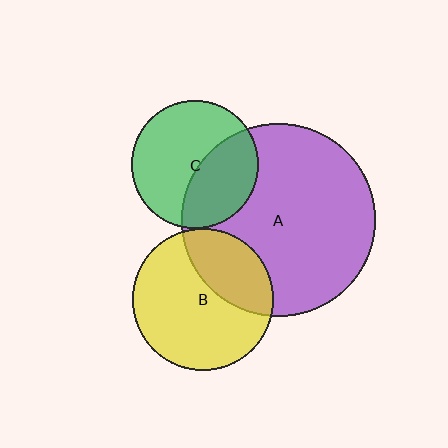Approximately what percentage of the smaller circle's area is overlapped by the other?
Approximately 40%.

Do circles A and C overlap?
Yes.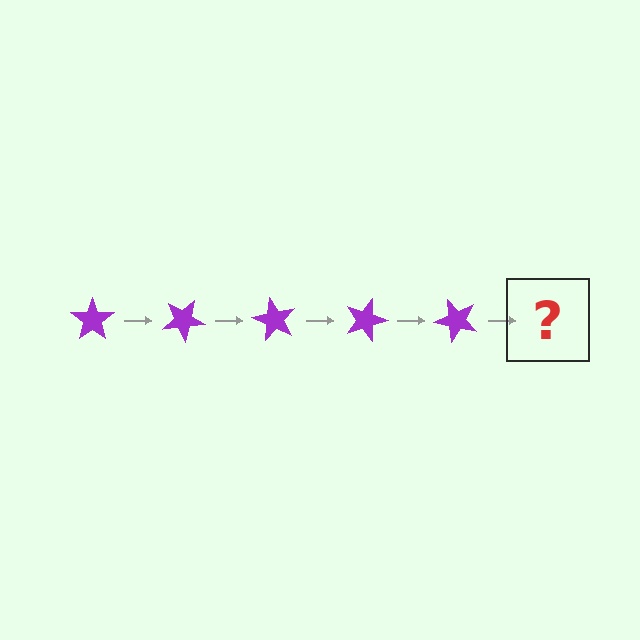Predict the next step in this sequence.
The next step is a purple star rotated 150 degrees.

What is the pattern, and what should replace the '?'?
The pattern is that the star rotates 30 degrees each step. The '?' should be a purple star rotated 150 degrees.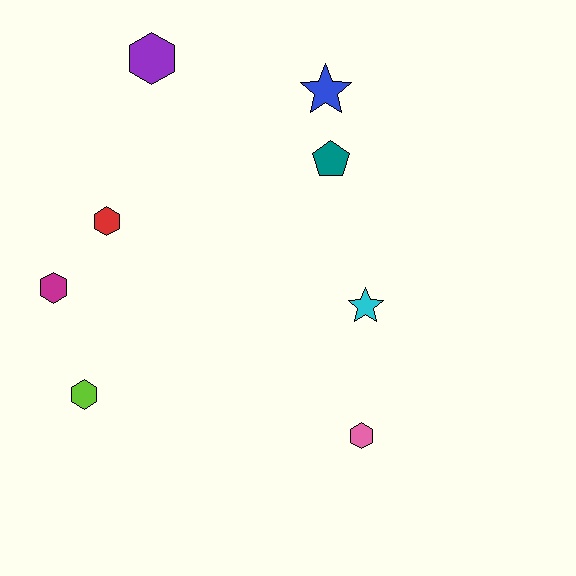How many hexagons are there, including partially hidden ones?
There are 5 hexagons.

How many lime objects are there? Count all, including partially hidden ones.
There is 1 lime object.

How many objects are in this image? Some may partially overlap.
There are 8 objects.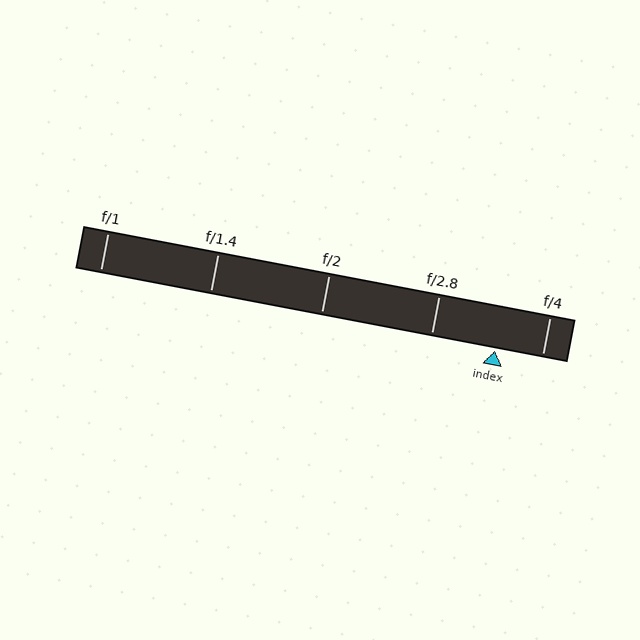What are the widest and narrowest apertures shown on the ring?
The widest aperture shown is f/1 and the narrowest is f/4.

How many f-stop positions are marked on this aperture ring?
There are 5 f-stop positions marked.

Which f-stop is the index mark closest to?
The index mark is closest to f/4.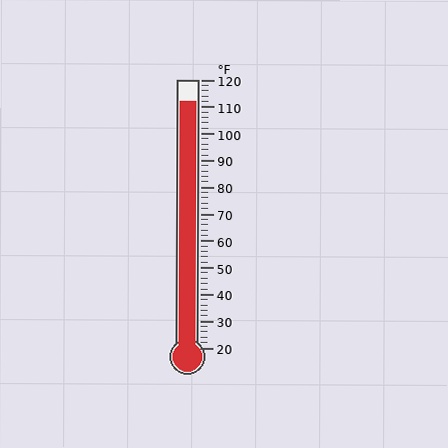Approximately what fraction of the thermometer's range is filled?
The thermometer is filled to approximately 90% of its range.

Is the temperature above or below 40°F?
The temperature is above 40°F.